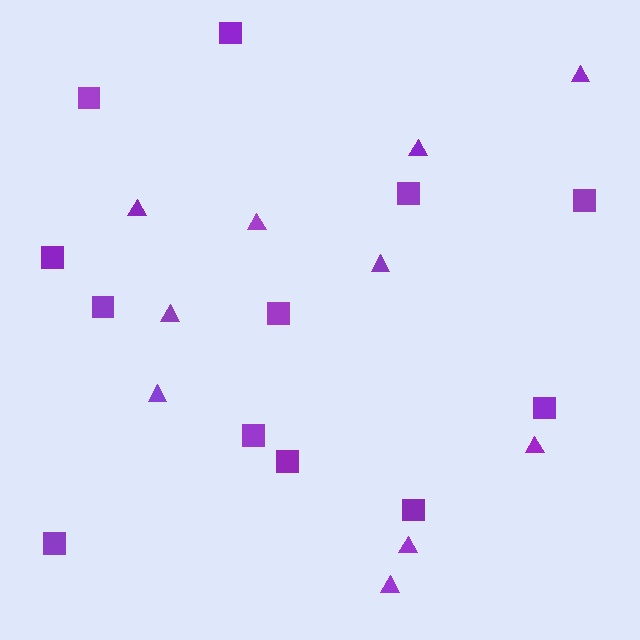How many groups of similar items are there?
There are 2 groups: one group of triangles (10) and one group of squares (12).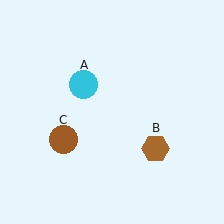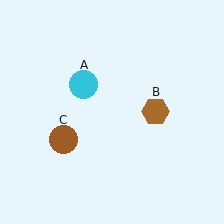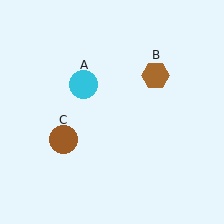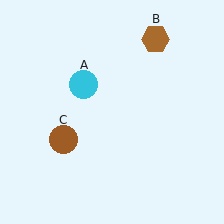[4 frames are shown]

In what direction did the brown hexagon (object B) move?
The brown hexagon (object B) moved up.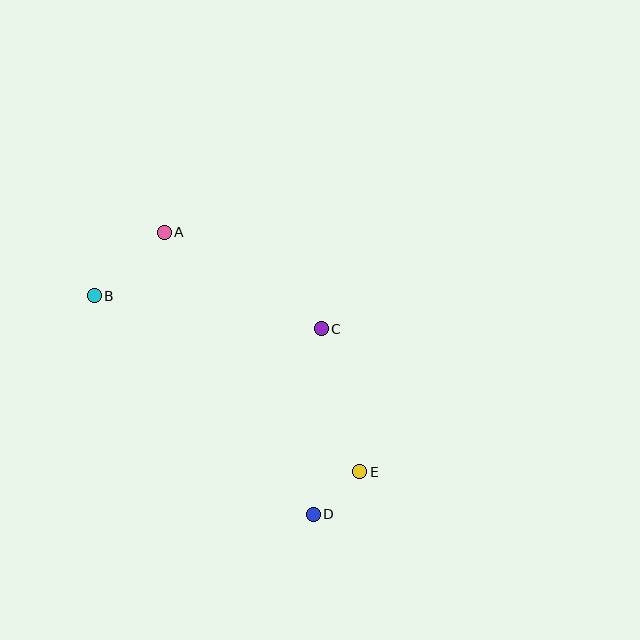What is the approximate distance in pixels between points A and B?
The distance between A and B is approximately 95 pixels.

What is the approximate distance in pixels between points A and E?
The distance between A and E is approximately 309 pixels.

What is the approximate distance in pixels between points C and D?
The distance between C and D is approximately 186 pixels.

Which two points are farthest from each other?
Points A and D are farthest from each other.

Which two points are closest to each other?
Points D and E are closest to each other.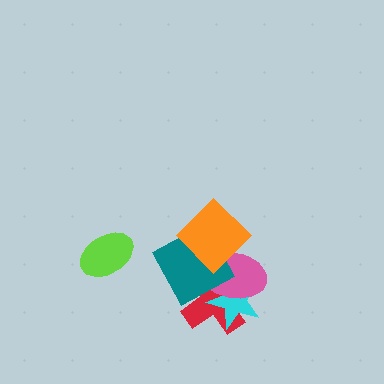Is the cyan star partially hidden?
Yes, it is partially covered by another shape.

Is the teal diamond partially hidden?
Yes, it is partially covered by another shape.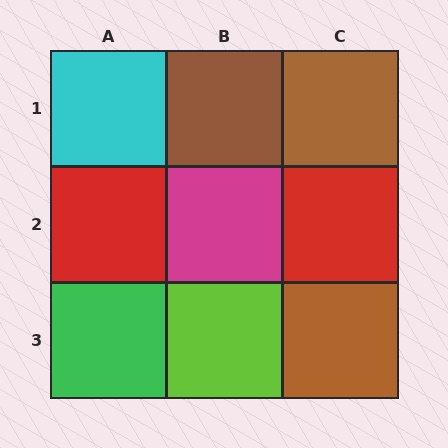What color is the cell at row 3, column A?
Green.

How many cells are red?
2 cells are red.